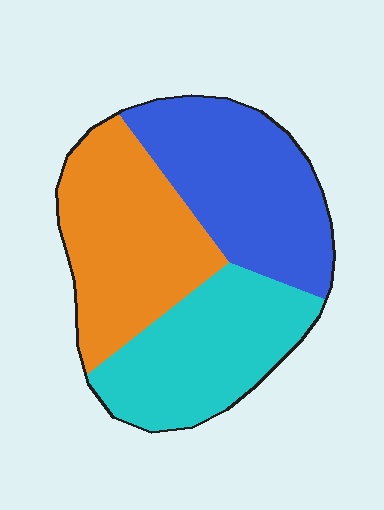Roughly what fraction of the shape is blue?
Blue takes up about one third (1/3) of the shape.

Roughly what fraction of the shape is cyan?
Cyan covers 31% of the shape.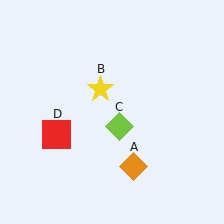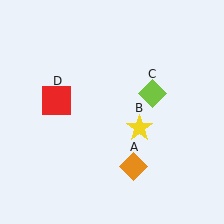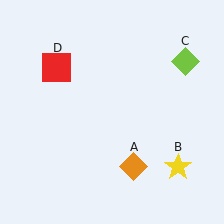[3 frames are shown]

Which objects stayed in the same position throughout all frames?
Orange diamond (object A) remained stationary.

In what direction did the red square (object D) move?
The red square (object D) moved up.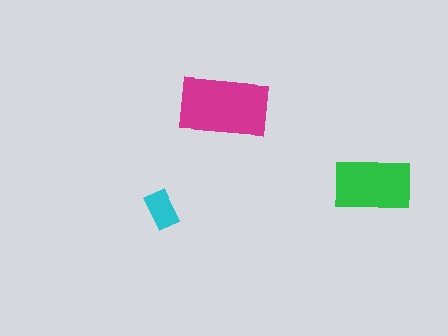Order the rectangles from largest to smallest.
the magenta one, the green one, the cyan one.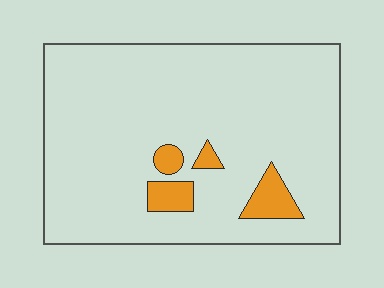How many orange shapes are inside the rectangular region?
4.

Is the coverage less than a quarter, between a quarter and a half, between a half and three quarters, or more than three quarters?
Less than a quarter.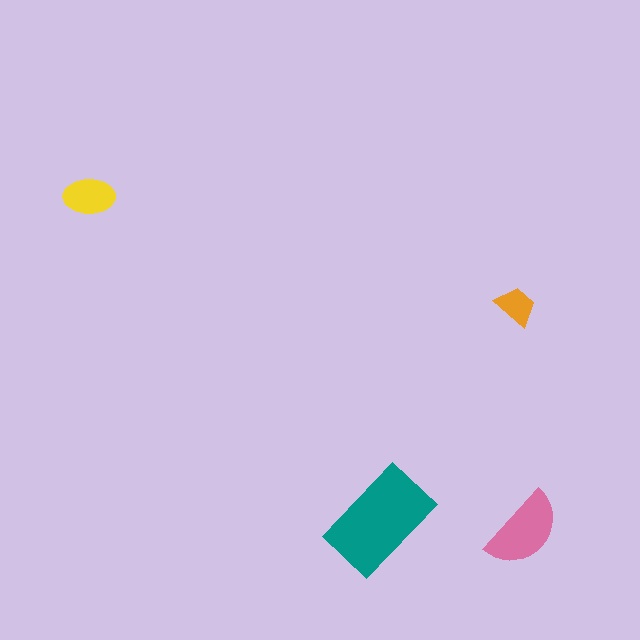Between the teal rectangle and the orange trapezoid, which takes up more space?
The teal rectangle.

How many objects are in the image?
There are 4 objects in the image.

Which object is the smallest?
The orange trapezoid.